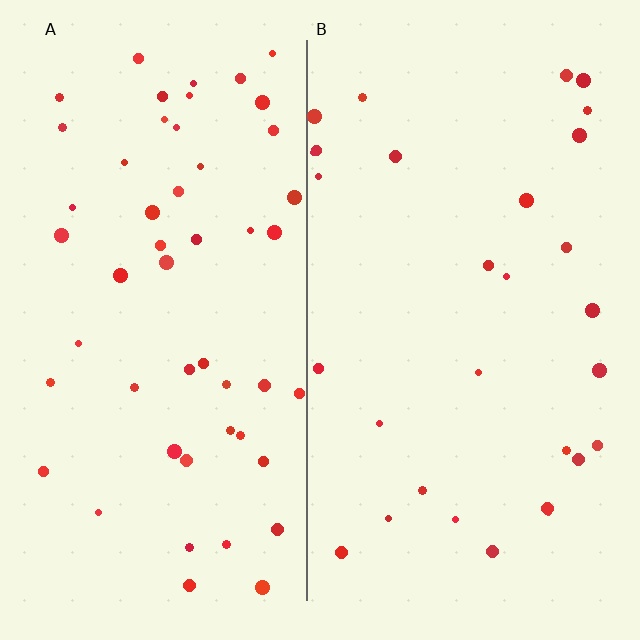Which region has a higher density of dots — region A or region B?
A (the left).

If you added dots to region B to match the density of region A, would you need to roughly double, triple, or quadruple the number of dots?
Approximately double.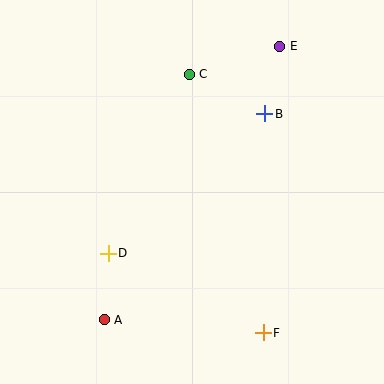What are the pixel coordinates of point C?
Point C is at (189, 74).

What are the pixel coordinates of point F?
Point F is at (263, 333).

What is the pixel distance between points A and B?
The distance between A and B is 262 pixels.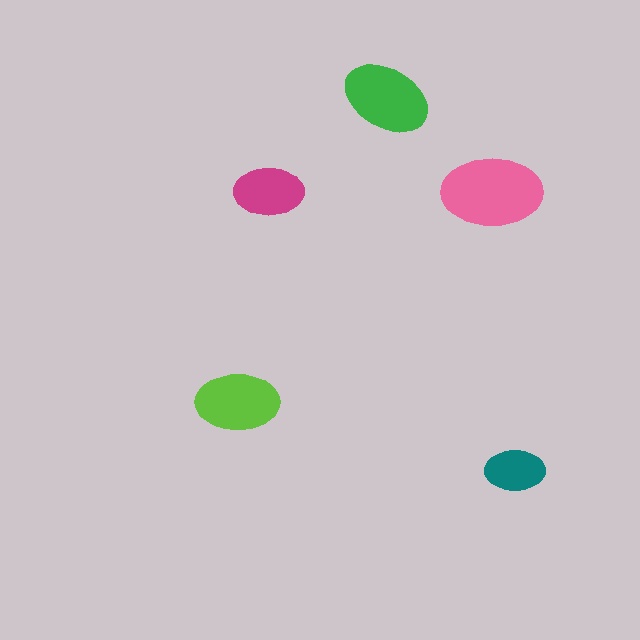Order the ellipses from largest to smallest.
the pink one, the green one, the lime one, the magenta one, the teal one.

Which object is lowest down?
The teal ellipse is bottommost.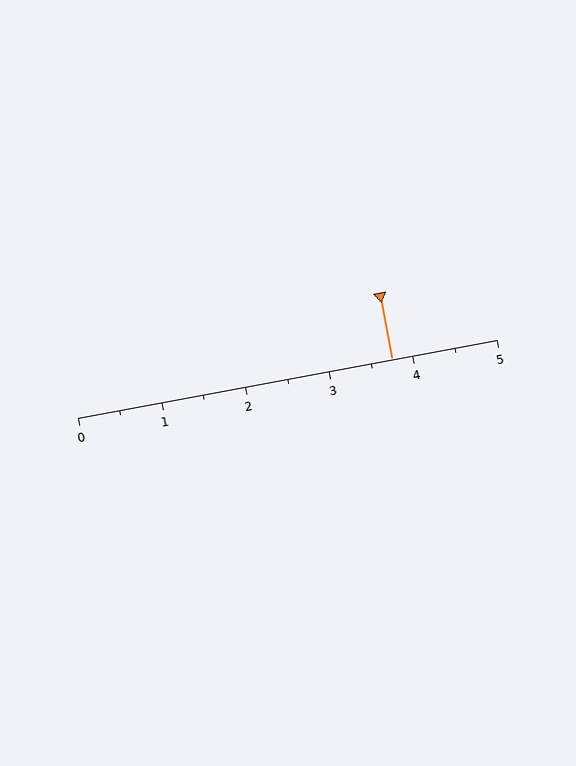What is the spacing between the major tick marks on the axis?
The major ticks are spaced 1 apart.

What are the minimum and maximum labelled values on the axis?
The axis runs from 0 to 5.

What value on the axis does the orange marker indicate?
The marker indicates approximately 3.8.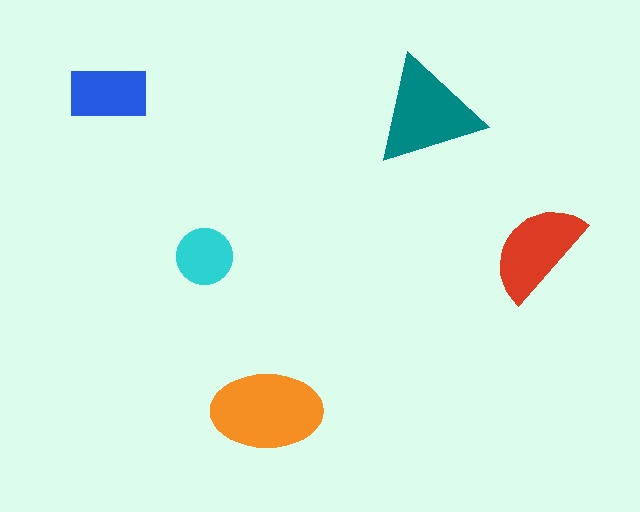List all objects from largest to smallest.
The orange ellipse, the teal triangle, the red semicircle, the blue rectangle, the cyan circle.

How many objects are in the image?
There are 5 objects in the image.